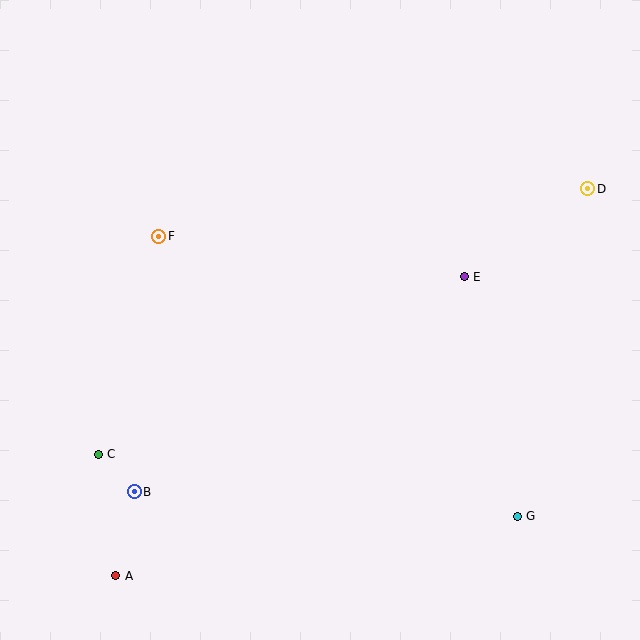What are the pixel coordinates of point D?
Point D is at (588, 189).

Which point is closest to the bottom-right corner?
Point G is closest to the bottom-right corner.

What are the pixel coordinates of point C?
Point C is at (98, 454).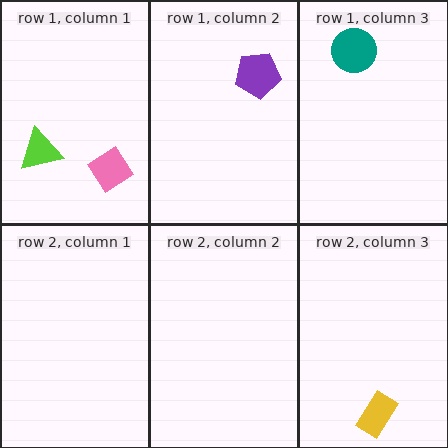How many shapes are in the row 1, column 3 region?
1.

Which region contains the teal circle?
The row 1, column 3 region.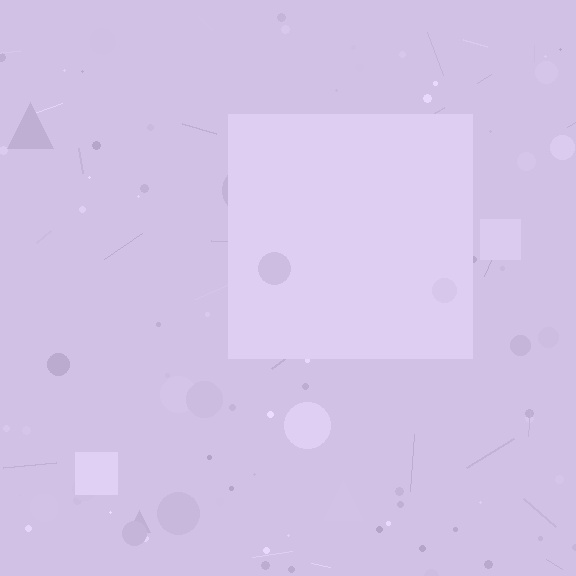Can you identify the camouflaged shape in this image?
The camouflaged shape is a square.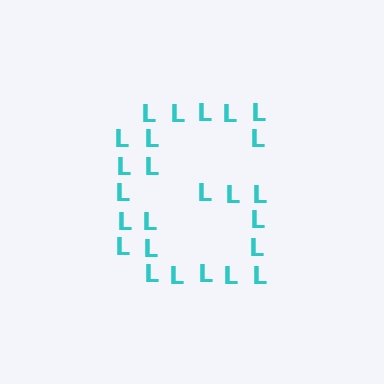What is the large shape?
The large shape is the letter G.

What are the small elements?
The small elements are letter L's.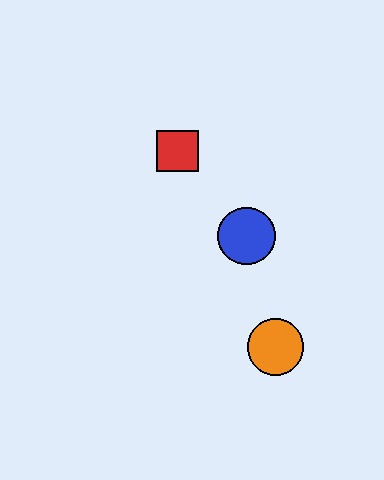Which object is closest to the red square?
The blue circle is closest to the red square.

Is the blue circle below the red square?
Yes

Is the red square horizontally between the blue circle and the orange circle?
No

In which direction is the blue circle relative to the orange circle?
The blue circle is above the orange circle.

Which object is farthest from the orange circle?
The red square is farthest from the orange circle.